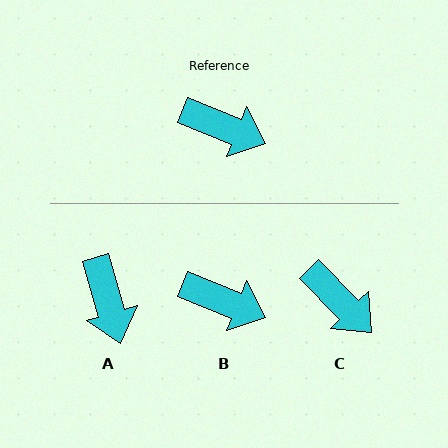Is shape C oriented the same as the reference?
No, it is off by about 23 degrees.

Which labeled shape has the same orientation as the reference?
B.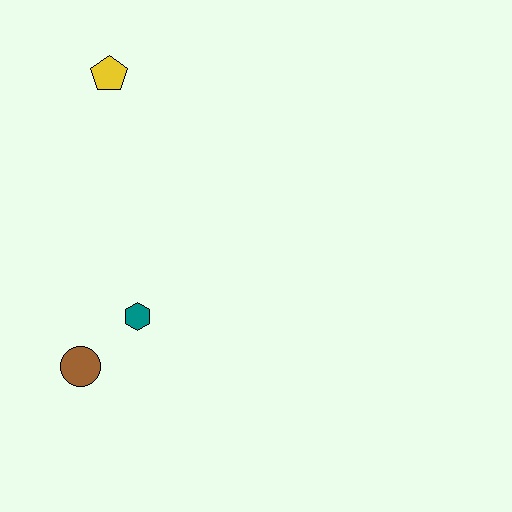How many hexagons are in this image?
There is 1 hexagon.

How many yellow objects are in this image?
There is 1 yellow object.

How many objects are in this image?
There are 3 objects.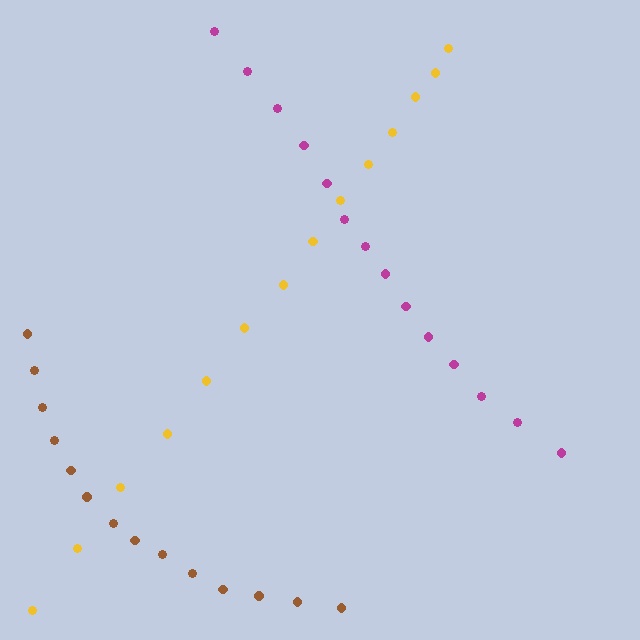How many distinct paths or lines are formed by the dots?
There are 3 distinct paths.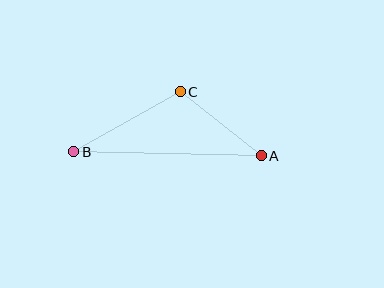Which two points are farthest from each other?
Points A and B are farthest from each other.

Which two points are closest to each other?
Points A and C are closest to each other.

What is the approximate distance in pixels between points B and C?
The distance between B and C is approximately 122 pixels.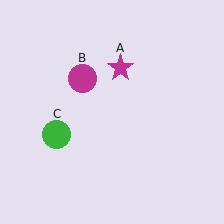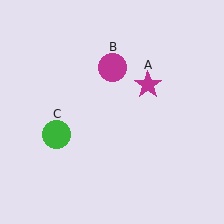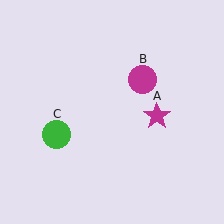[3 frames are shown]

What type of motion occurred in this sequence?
The magenta star (object A), magenta circle (object B) rotated clockwise around the center of the scene.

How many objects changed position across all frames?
2 objects changed position: magenta star (object A), magenta circle (object B).